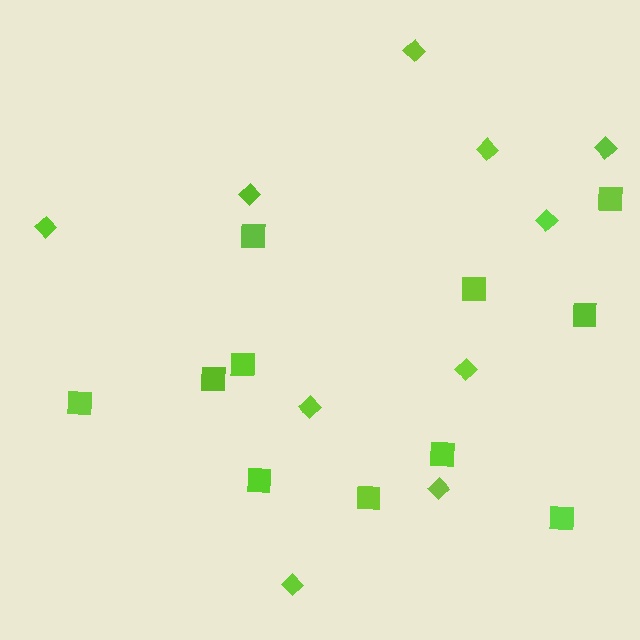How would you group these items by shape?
There are 2 groups: one group of squares (11) and one group of diamonds (10).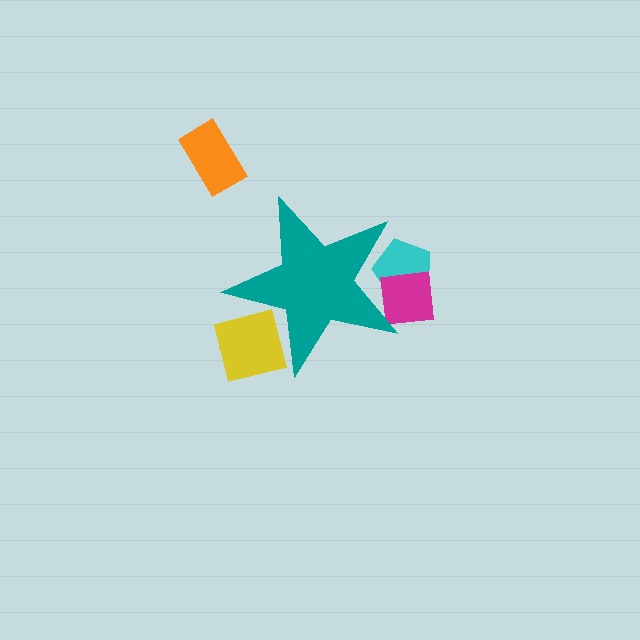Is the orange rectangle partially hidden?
No, the orange rectangle is fully visible.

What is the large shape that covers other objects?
A teal star.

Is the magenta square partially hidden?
Yes, the magenta square is partially hidden behind the teal star.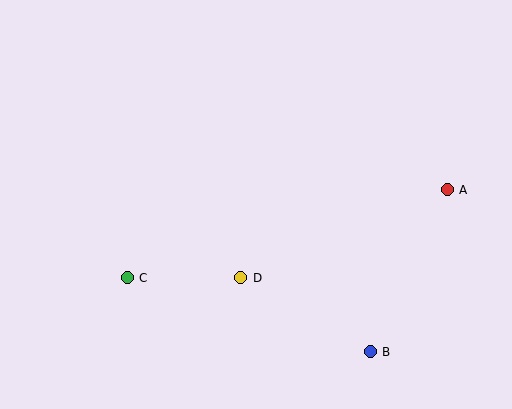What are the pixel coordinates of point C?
Point C is at (127, 278).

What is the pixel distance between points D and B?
The distance between D and B is 149 pixels.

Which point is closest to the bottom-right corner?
Point B is closest to the bottom-right corner.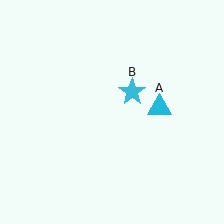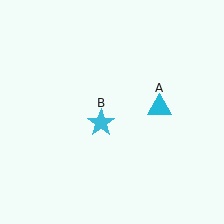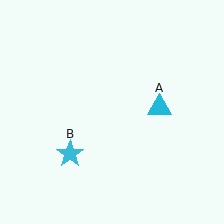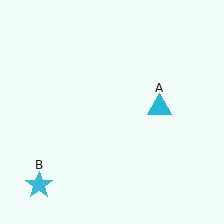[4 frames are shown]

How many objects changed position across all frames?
1 object changed position: cyan star (object B).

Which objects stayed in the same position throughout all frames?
Cyan triangle (object A) remained stationary.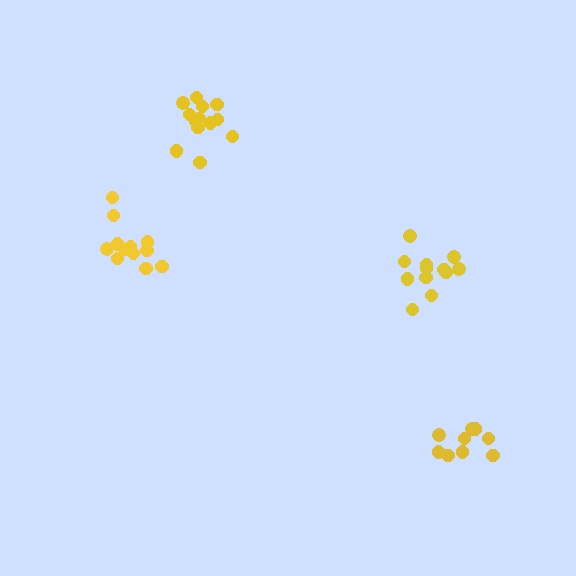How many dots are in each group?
Group 1: 13 dots, Group 2: 9 dots, Group 3: 13 dots, Group 4: 12 dots (47 total).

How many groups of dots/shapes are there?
There are 4 groups.